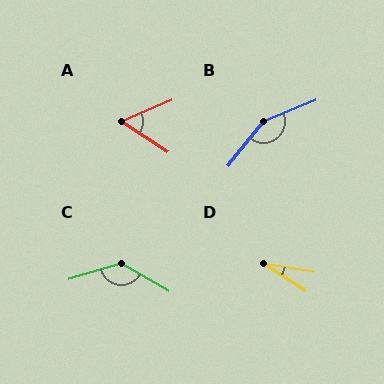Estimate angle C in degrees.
Approximately 134 degrees.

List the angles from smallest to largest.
D (23°), A (56°), C (134°), B (151°).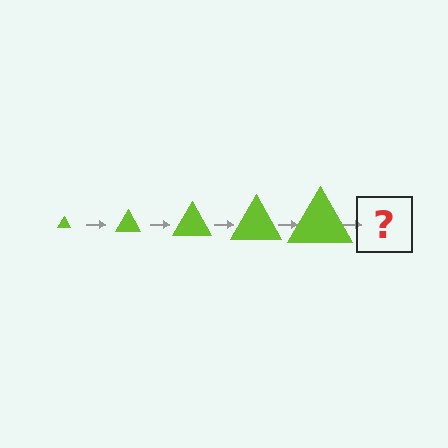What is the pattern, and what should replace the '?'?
The pattern is that the triangle gets progressively larger each step. The '?' should be a lime triangle, larger than the previous one.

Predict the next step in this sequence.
The next step is a lime triangle, larger than the previous one.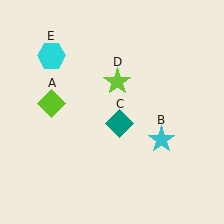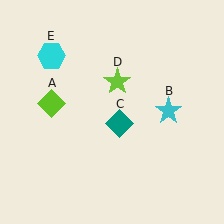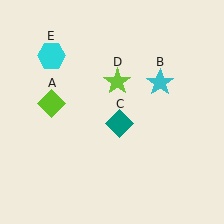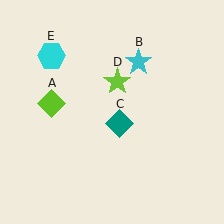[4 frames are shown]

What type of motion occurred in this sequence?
The cyan star (object B) rotated counterclockwise around the center of the scene.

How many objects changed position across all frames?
1 object changed position: cyan star (object B).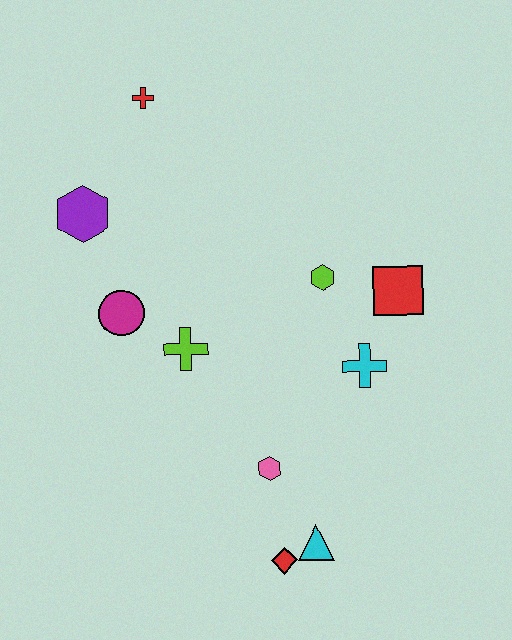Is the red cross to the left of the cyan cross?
Yes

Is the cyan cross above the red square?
No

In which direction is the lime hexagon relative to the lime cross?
The lime hexagon is to the right of the lime cross.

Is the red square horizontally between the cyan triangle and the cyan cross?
No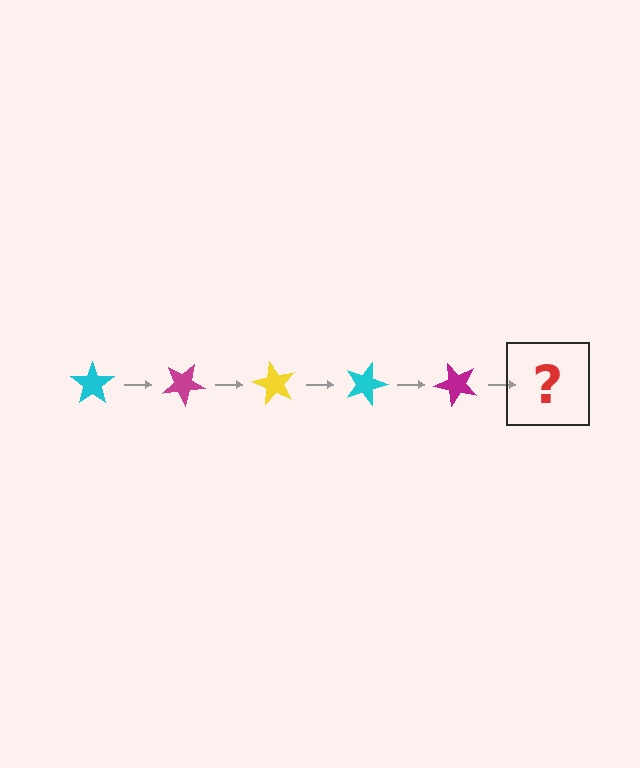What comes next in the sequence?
The next element should be a yellow star, rotated 150 degrees from the start.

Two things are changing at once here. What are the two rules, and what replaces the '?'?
The two rules are that it rotates 30 degrees each step and the color cycles through cyan, magenta, and yellow. The '?' should be a yellow star, rotated 150 degrees from the start.